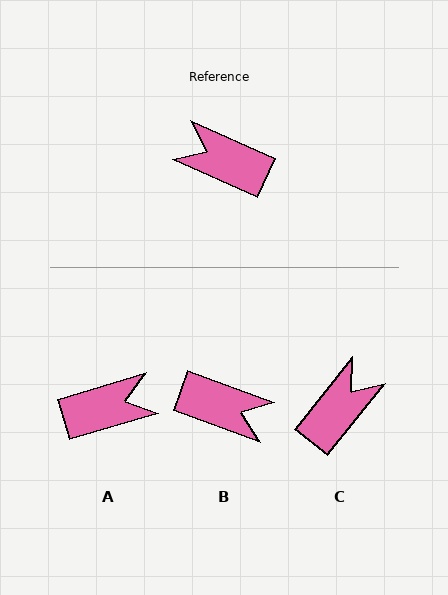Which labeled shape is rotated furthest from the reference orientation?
B, about 176 degrees away.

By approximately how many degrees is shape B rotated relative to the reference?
Approximately 176 degrees clockwise.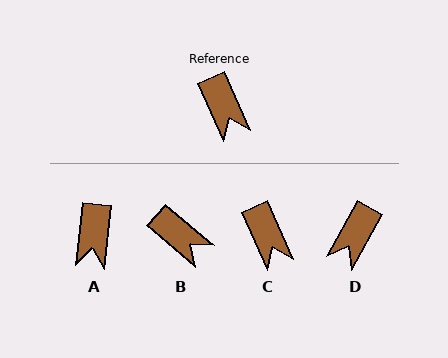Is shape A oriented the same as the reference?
No, it is off by about 31 degrees.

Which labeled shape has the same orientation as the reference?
C.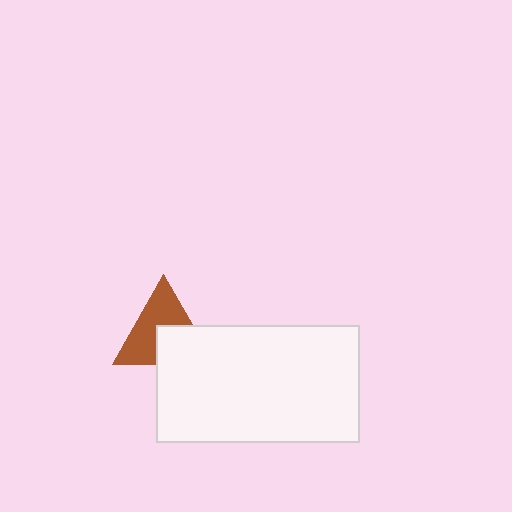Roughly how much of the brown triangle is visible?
About half of it is visible (roughly 59%).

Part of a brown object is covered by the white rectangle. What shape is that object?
It is a triangle.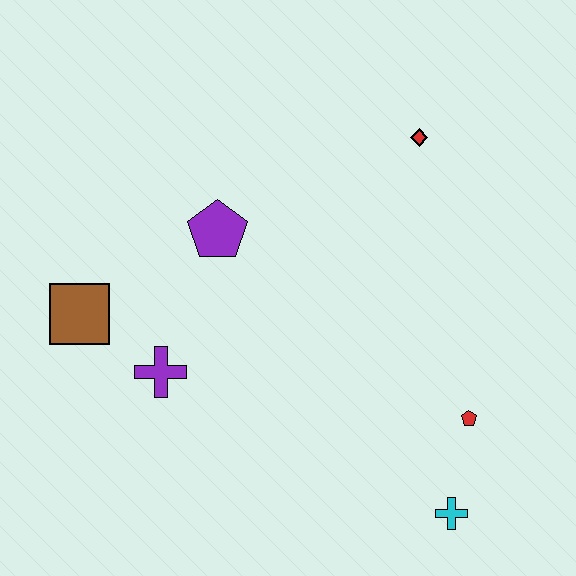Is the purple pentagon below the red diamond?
Yes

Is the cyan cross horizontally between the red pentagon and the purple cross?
Yes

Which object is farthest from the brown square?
The cyan cross is farthest from the brown square.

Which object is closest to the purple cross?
The brown square is closest to the purple cross.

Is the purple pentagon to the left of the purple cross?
No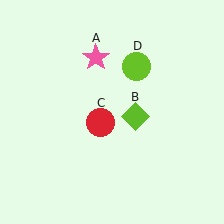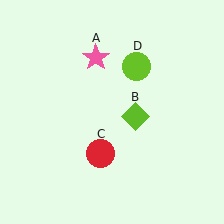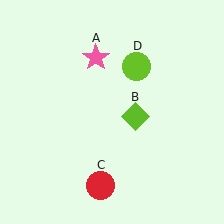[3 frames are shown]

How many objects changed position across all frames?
1 object changed position: red circle (object C).